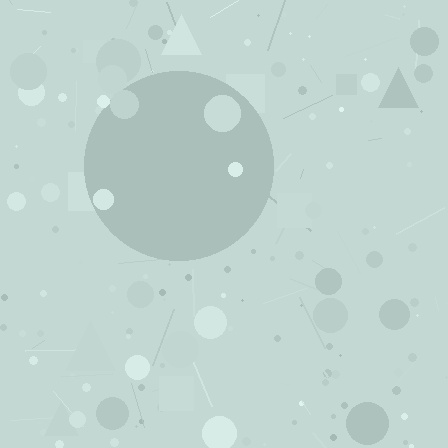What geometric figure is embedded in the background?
A circle is embedded in the background.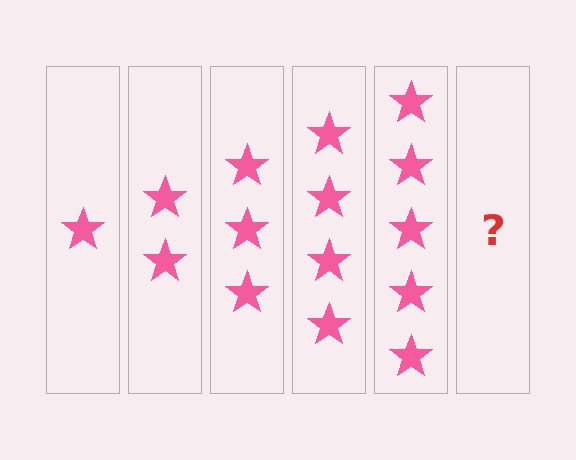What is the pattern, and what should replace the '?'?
The pattern is that each step adds one more star. The '?' should be 6 stars.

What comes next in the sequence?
The next element should be 6 stars.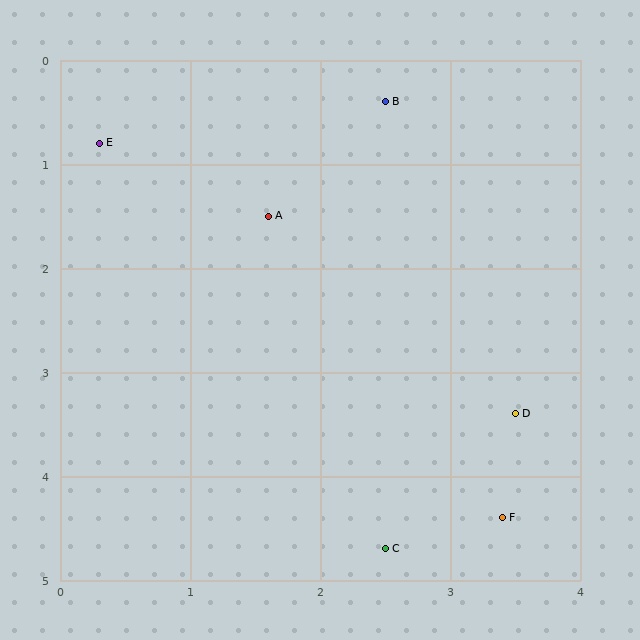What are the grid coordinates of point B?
Point B is at approximately (2.5, 0.4).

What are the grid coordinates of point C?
Point C is at approximately (2.5, 4.7).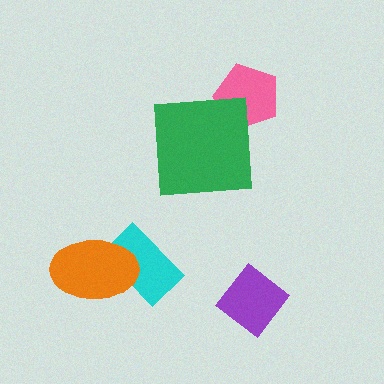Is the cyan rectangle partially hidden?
Yes, it is partially covered by another shape.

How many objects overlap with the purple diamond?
0 objects overlap with the purple diamond.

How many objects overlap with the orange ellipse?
1 object overlaps with the orange ellipse.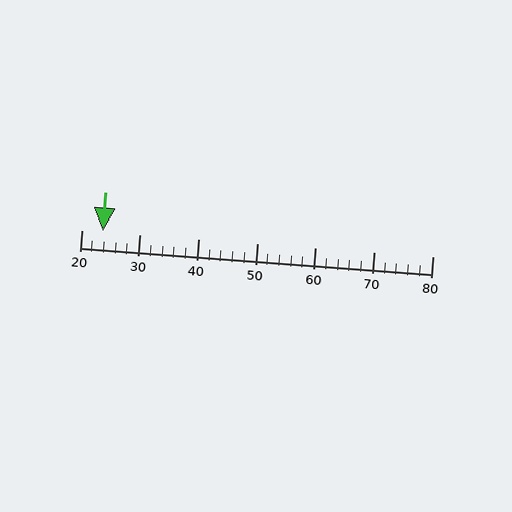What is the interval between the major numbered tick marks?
The major tick marks are spaced 10 units apart.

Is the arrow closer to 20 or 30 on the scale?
The arrow is closer to 20.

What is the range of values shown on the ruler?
The ruler shows values from 20 to 80.